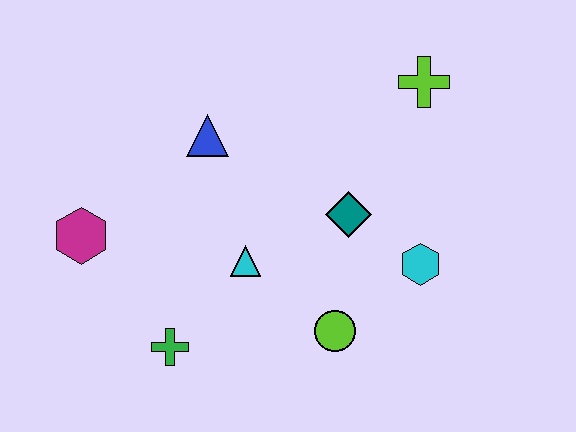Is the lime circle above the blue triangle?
No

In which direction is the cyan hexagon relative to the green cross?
The cyan hexagon is to the right of the green cross.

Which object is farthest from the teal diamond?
The magenta hexagon is farthest from the teal diamond.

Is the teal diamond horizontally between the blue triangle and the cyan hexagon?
Yes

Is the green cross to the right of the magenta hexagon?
Yes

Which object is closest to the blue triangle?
The cyan triangle is closest to the blue triangle.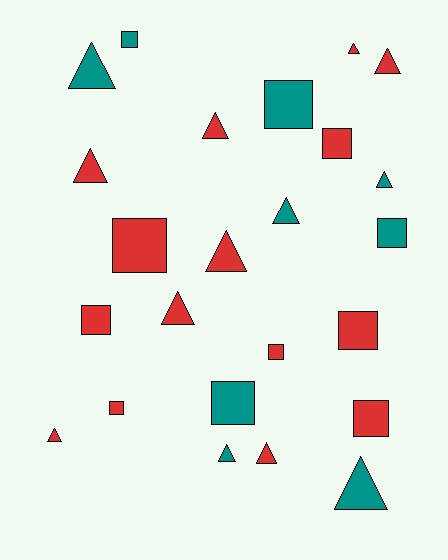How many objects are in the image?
There are 24 objects.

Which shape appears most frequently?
Triangle, with 13 objects.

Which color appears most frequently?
Red, with 15 objects.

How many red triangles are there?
There are 8 red triangles.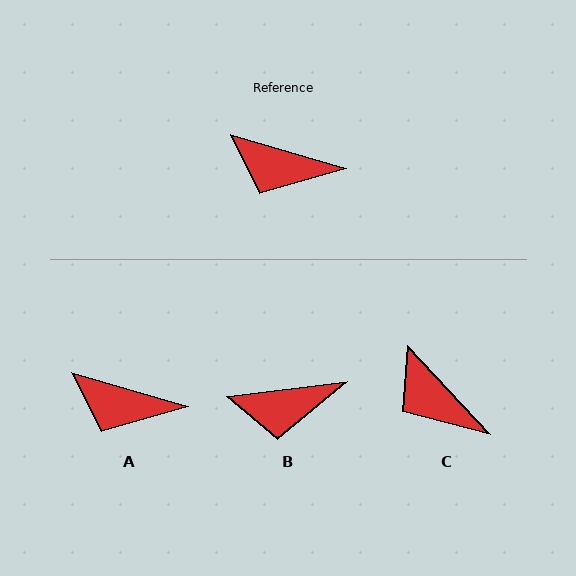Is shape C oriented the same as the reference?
No, it is off by about 31 degrees.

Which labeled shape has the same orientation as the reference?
A.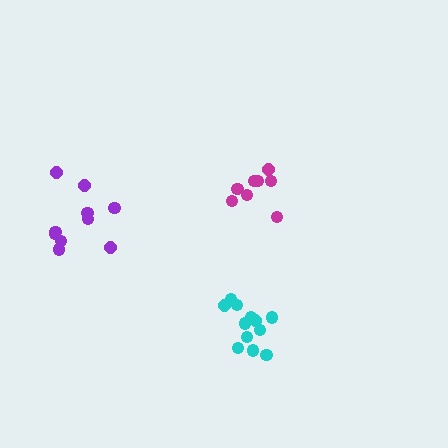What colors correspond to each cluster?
The clusters are colored: cyan, magenta, purple.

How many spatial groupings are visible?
There are 3 spatial groupings.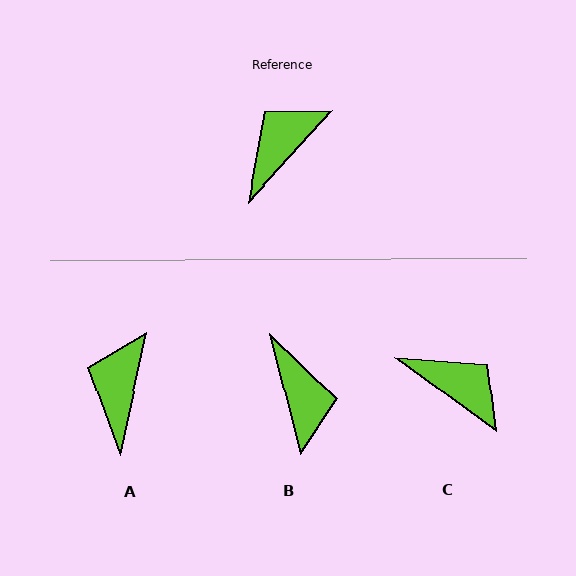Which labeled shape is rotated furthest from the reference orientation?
B, about 124 degrees away.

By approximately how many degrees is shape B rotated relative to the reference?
Approximately 124 degrees clockwise.